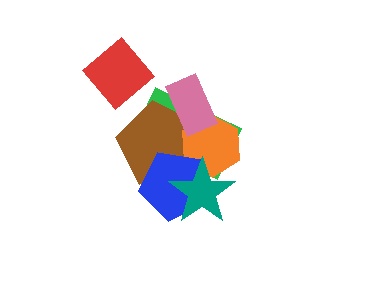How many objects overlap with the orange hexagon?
5 objects overlap with the orange hexagon.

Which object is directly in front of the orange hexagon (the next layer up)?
The pink rectangle is directly in front of the orange hexagon.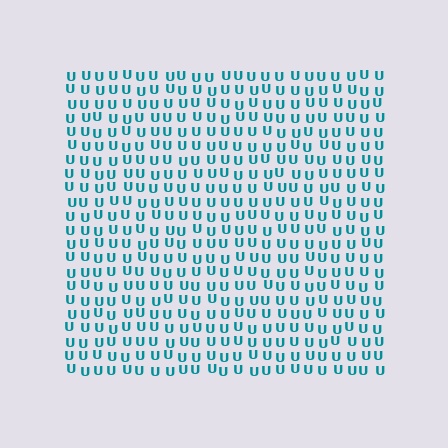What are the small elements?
The small elements are letter U's.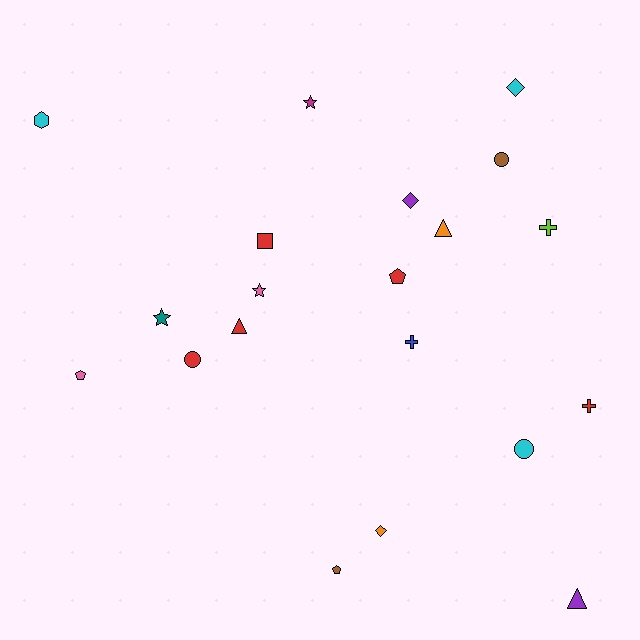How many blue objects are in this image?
There is 1 blue object.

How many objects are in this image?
There are 20 objects.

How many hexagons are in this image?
There is 1 hexagon.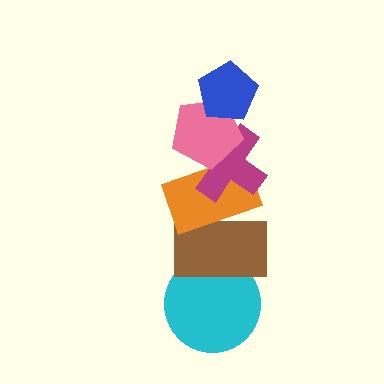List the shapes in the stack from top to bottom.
From top to bottom: the blue pentagon, the pink pentagon, the magenta cross, the orange rectangle, the brown rectangle, the cyan circle.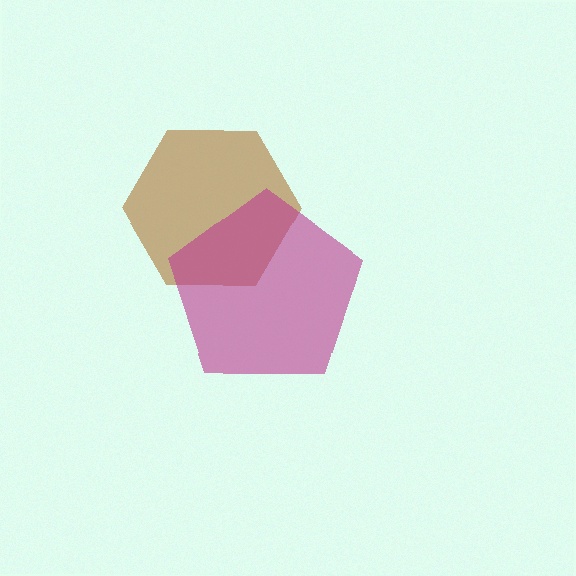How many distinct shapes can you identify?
There are 2 distinct shapes: a brown hexagon, a magenta pentagon.